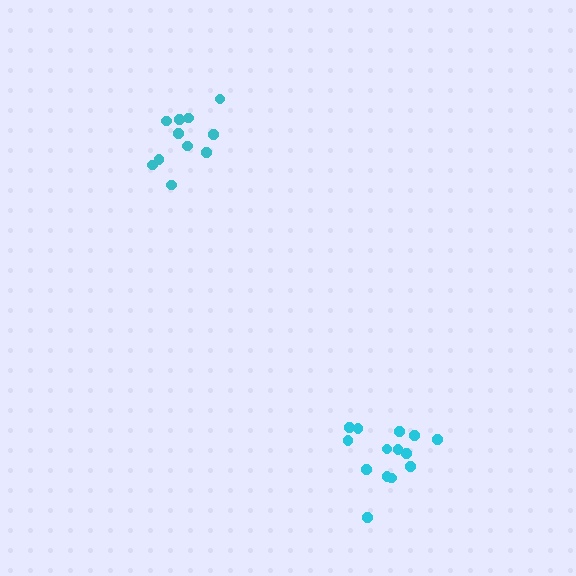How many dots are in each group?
Group 1: 14 dots, Group 2: 11 dots (25 total).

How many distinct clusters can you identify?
There are 2 distinct clusters.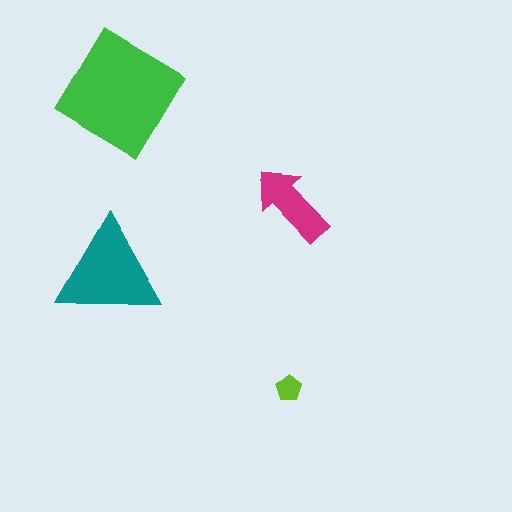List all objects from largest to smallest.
The green diamond, the teal triangle, the magenta arrow, the lime pentagon.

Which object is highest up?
The green diamond is topmost.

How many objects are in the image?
There are 4 objects in the image.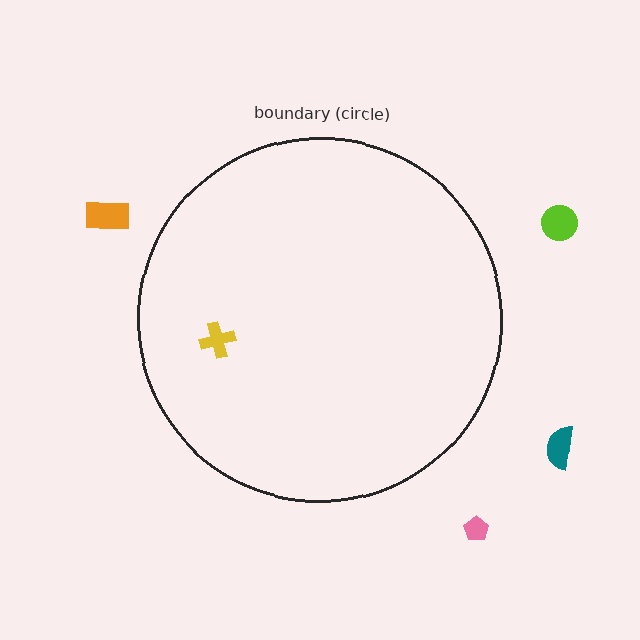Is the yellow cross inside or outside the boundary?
Inside.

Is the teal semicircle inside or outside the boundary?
Outside.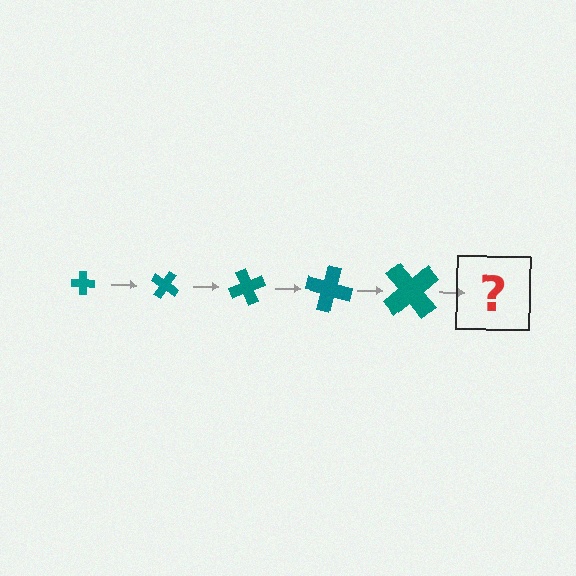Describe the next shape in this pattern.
It should be a cross, larger than the previous one and rotated 175 degrees from the start.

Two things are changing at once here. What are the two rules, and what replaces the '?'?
The two rules are that the cross grows larger each step and it rotates 35 degrees each step. The '?' should be a cross, larger than the previous one and rotated 175 degrees from the start.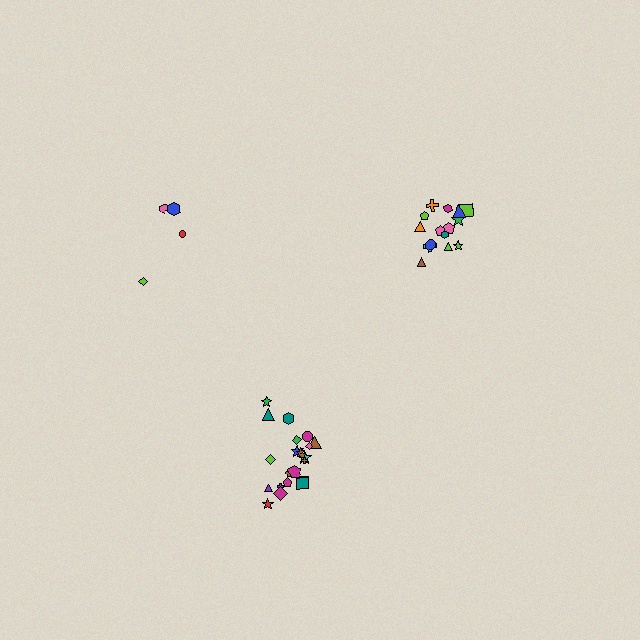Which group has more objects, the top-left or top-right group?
The top-right group.